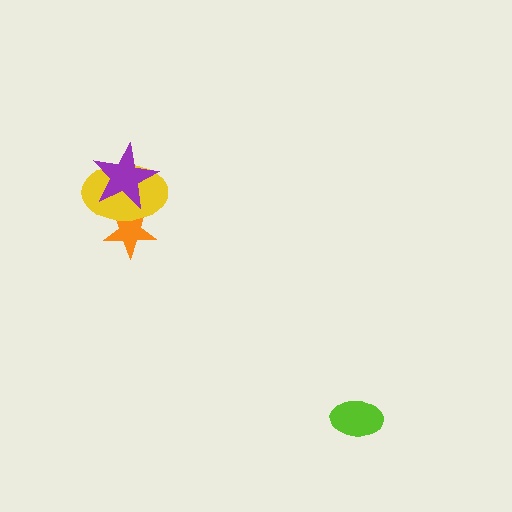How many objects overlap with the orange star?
2 objects overlap with the orange star.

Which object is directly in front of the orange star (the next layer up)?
The yellow ellipse is directly in front of the orange star.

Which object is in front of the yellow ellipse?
The purple star is in front of the yellow ellipse.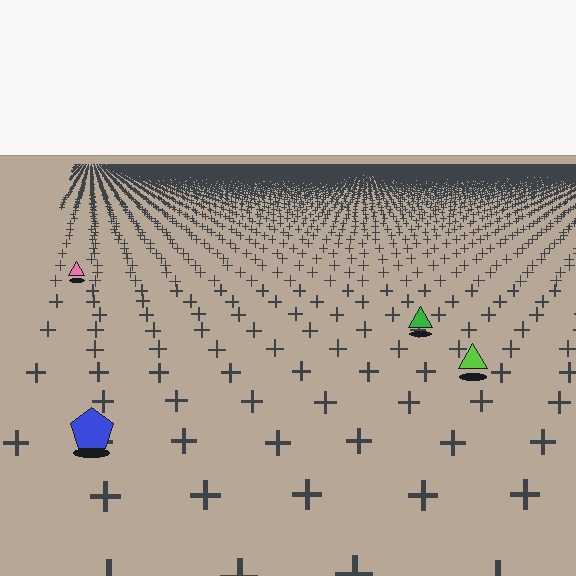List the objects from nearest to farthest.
From nearest to farthest: the blue pentagon, the lime triangle, the green triangle, the pink triangle.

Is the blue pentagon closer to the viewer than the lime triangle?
Yes. The blue pentagon is closer — you can tell from the texture gradient: the ground texture is coarser near it.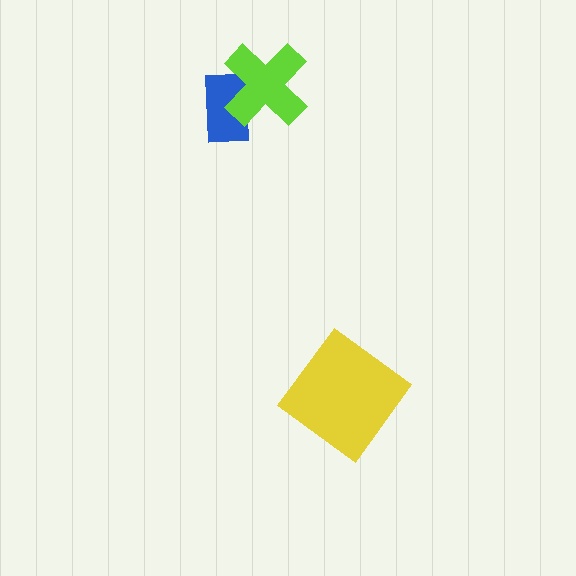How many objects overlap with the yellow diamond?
0 objects overlap with the yellow diamond.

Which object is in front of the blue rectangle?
The lime cross is in front of the blue rectangle.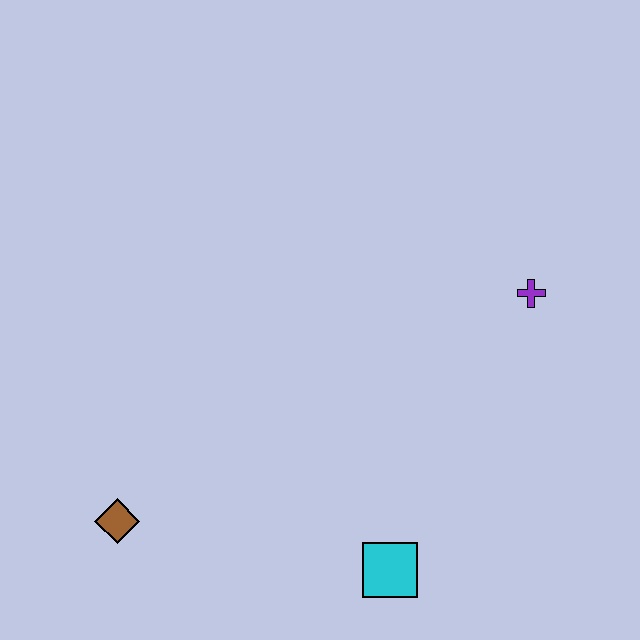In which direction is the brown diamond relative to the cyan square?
The brown diamond is to the left of the cyan square.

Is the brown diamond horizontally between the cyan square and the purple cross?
No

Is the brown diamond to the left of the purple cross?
Yes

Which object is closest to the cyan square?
The brown diamond is closest to the cyan square.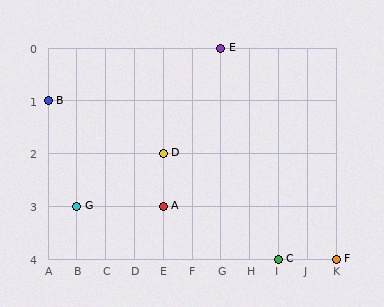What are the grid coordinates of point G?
Point G is at grid coordinates (B, 3).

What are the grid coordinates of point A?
Point A is at grid coordinates (E, 3).